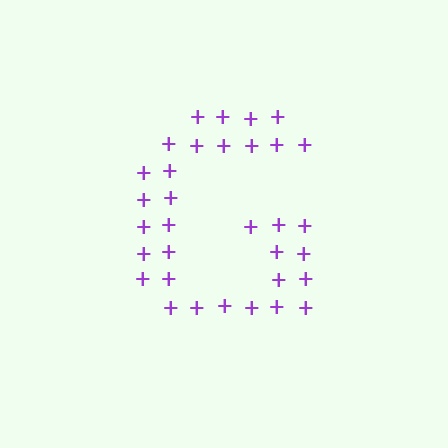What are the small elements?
The small elements are plus signs.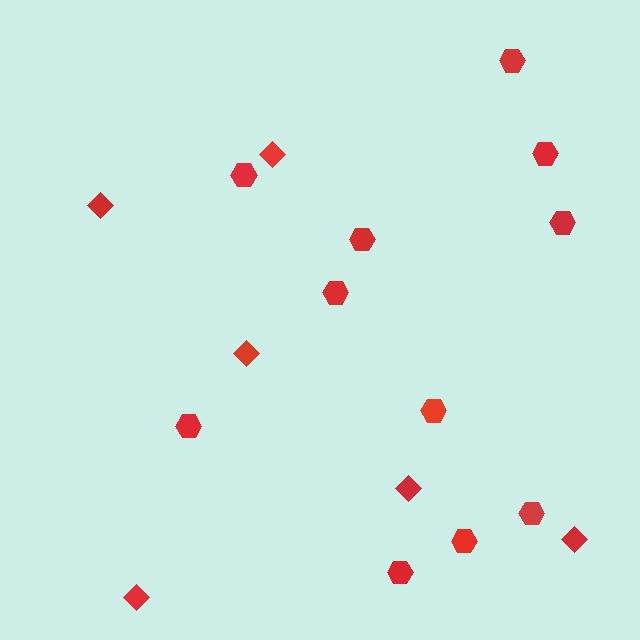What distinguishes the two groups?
There are 2 groups: one group of hexagons (11) and one group of diamonds (6).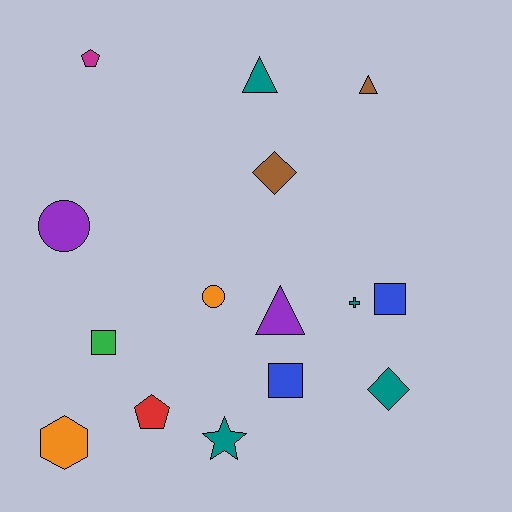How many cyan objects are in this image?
There are no cyan objects.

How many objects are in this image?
There are 15 objects.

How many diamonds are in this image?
There are 2 diamonds.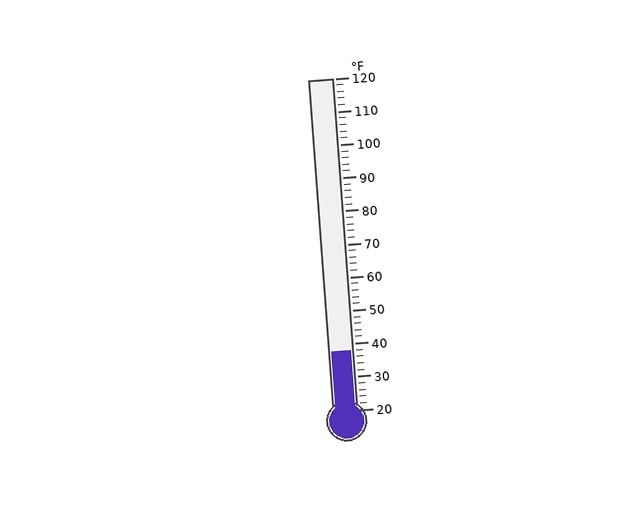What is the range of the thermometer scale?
The thermometer scale ranges from 20°F to 120°F.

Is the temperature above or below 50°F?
The temperature is below 50°F.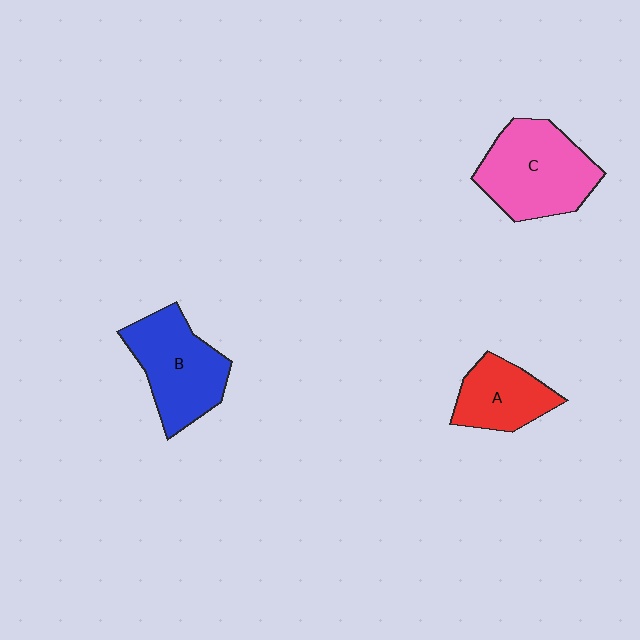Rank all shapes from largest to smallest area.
From largest to smallest: C (pink), B (blue), A (red).